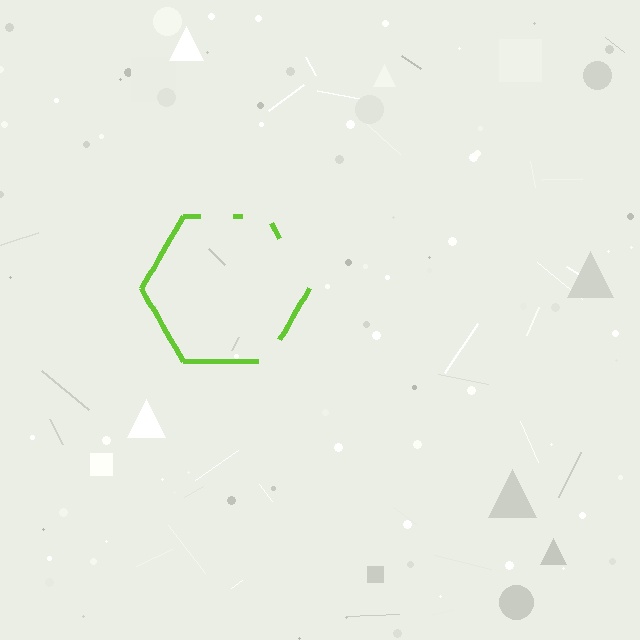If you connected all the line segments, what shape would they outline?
They would outline a hexagon.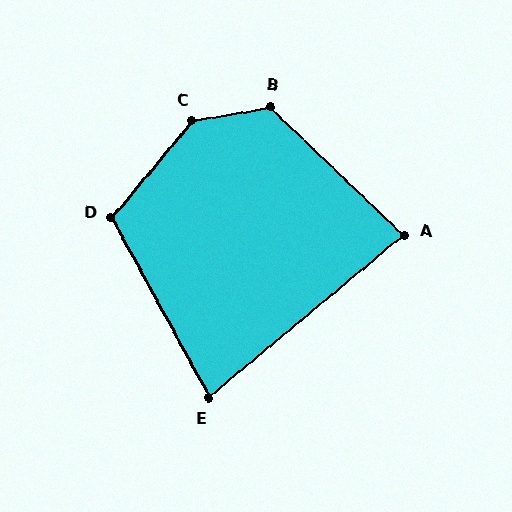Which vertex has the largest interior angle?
C, at approximately 140 degrees.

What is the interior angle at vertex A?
Approximately 84 degrees (acute).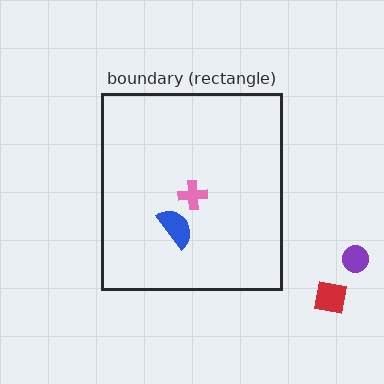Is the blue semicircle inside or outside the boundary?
Inside.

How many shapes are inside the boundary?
2 inside, 2 outside.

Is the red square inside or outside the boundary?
Outside.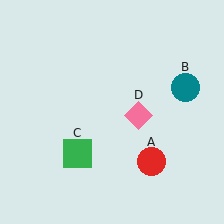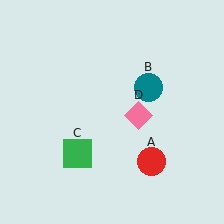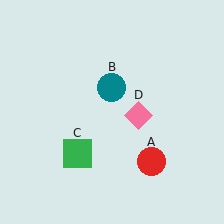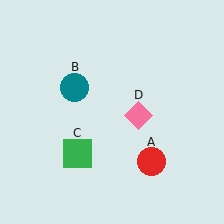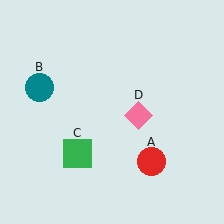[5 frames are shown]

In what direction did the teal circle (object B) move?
The teal circle (object B) moved left.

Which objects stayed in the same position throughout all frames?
Red circle (object A) and green square (object C) and pink diamond (object D) remained stationary.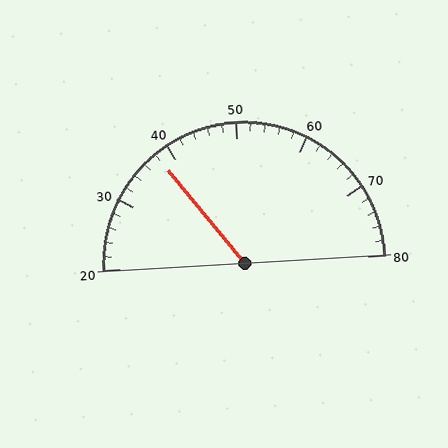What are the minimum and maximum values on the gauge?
The gauge ranges from 20 to 80.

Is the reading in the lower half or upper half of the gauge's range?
The reading is in the lower half of the range (20 to 80).